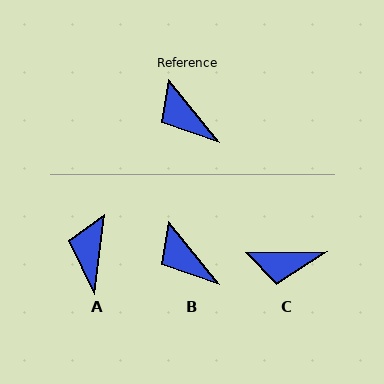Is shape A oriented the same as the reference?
No, it is off by about 46 degrees.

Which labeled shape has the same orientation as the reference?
B.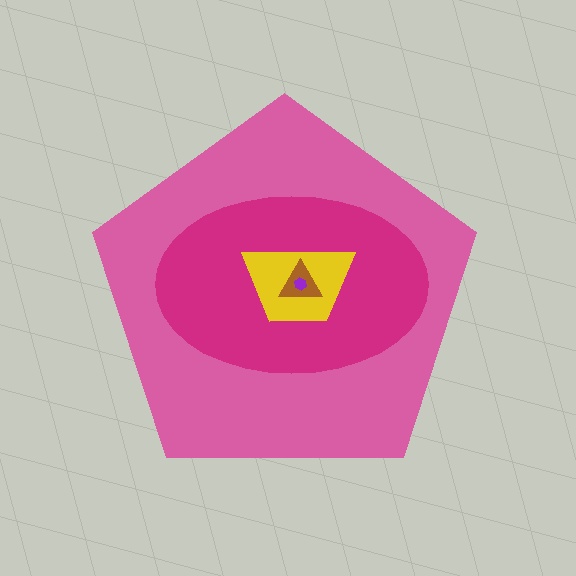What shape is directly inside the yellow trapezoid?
The brown triangle.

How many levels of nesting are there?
5.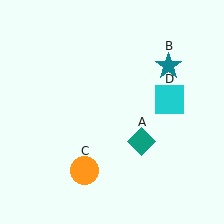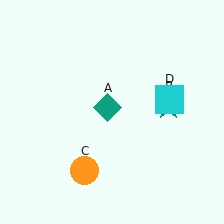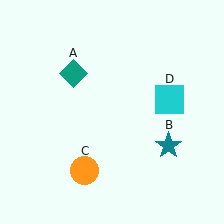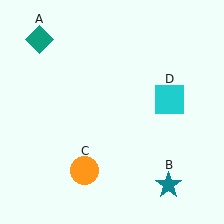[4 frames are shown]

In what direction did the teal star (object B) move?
The teal star (object B) moved down.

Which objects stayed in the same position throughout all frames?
Orange circle (object C) and cyan square (object D) remained stationary.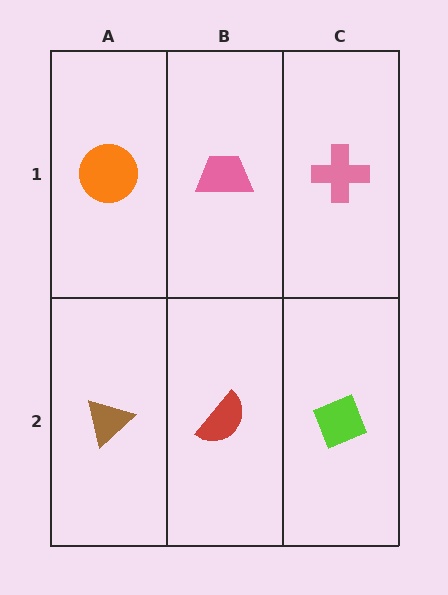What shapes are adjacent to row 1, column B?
A red semicircle (row 2, column B), an orange circle (row 1, column A), a pink cross (row 1, column C).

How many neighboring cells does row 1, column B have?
3.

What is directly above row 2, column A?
An orange circle.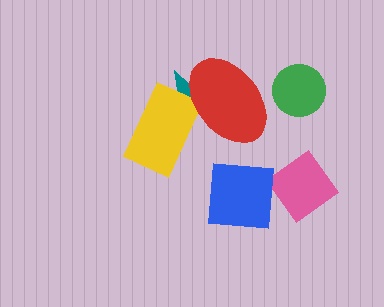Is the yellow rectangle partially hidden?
Yes, it is partially covered by another shape.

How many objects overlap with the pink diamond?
0 objects overlap with the pink diamond.